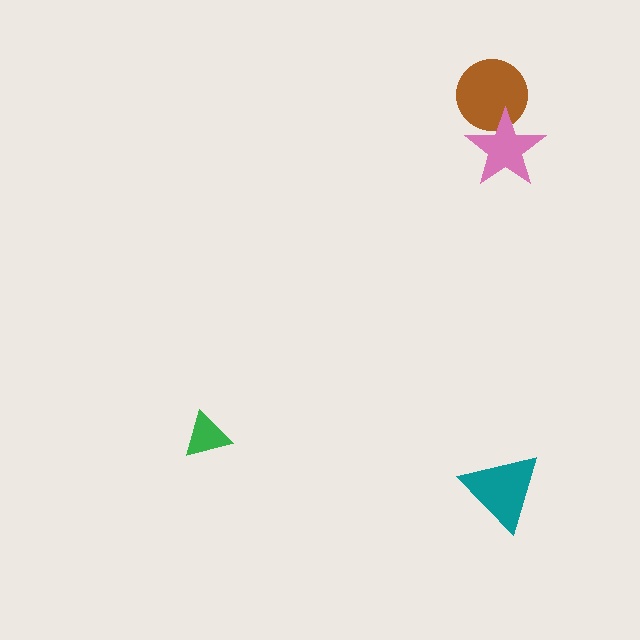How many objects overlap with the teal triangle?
0 objects overlap with the teal triangle.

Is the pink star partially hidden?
No, no other shape covers it.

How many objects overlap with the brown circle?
1 object overlaps with the brown circle.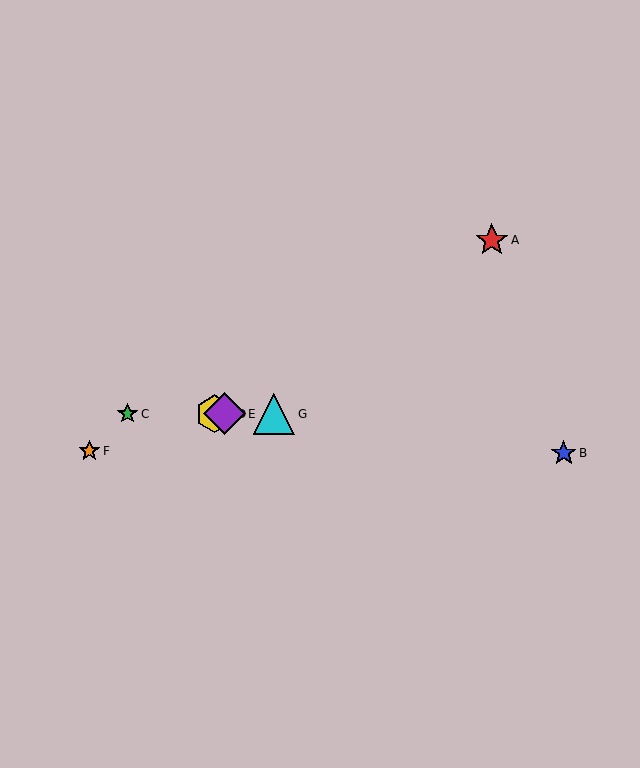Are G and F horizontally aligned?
No, G is at y≈414 and F is at y≈451.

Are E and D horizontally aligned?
Yes, both are at y≈414.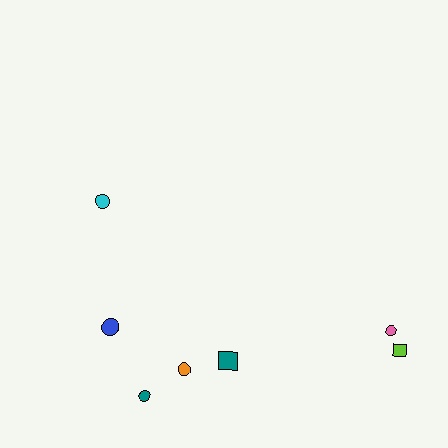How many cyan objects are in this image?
There is 1 cyan object.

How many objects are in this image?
There are 7 objects.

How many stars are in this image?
There are no stars.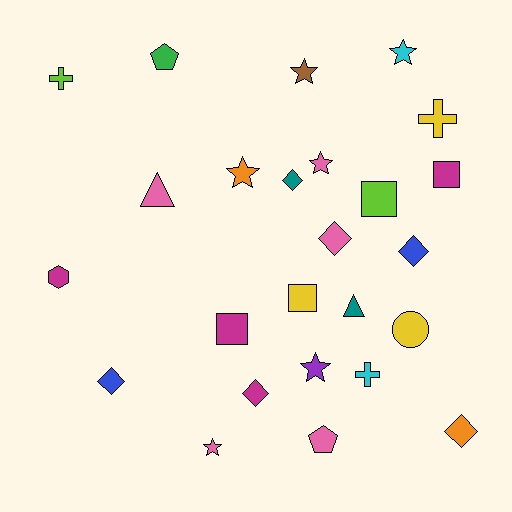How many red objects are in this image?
There are no red objects.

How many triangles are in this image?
There are 2 triangles.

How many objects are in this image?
There are 25 objects.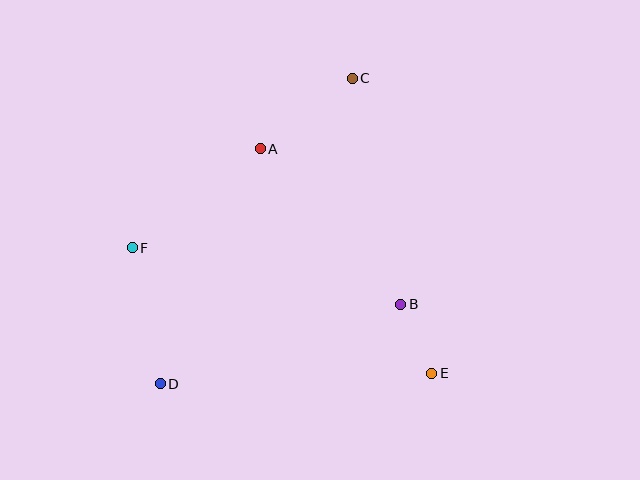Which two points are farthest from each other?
Points C and D are farthest from each other.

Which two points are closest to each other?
Points B and E are closest to each other.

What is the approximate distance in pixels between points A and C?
The distance between A and C is approximately 116 pixels.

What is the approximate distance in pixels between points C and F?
The distance between C and F is approximately 277 pixels.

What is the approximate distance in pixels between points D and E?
The distance between D and E is approximately 272 pixels.